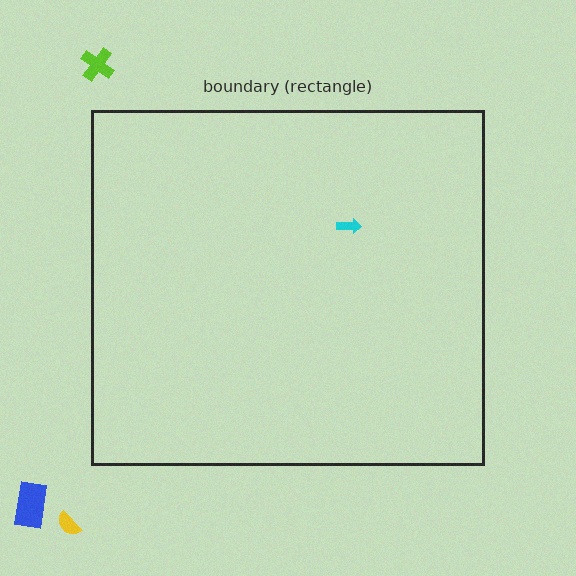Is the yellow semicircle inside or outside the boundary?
Outside.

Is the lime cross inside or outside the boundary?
Outside.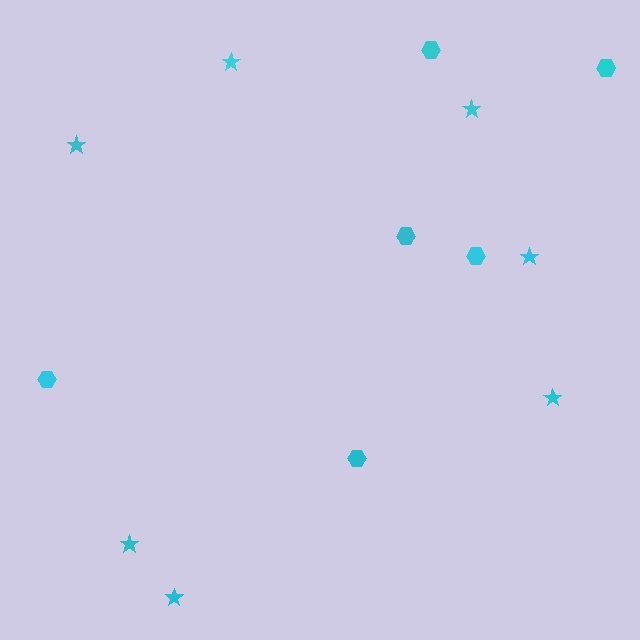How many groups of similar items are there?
There are 2 groups: one group of stars (7) and one group of hexagons (6).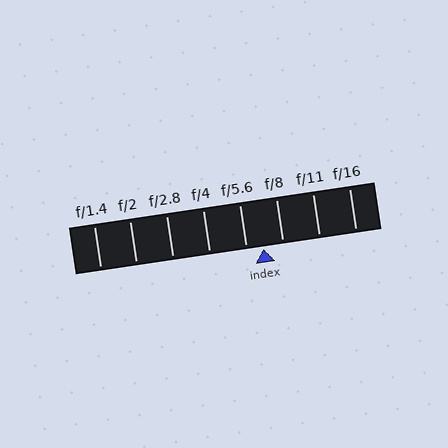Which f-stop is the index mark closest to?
The index mark is closest to f/5.6.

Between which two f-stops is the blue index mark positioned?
The index mark is between f/5.6 and f/8.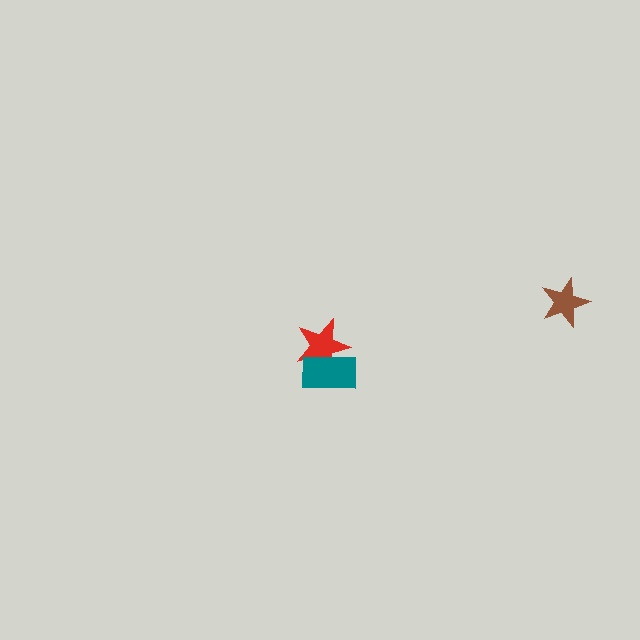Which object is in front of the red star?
The teal rectangle is in front of the red star.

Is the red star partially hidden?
Yes, it is partially covered by another shape.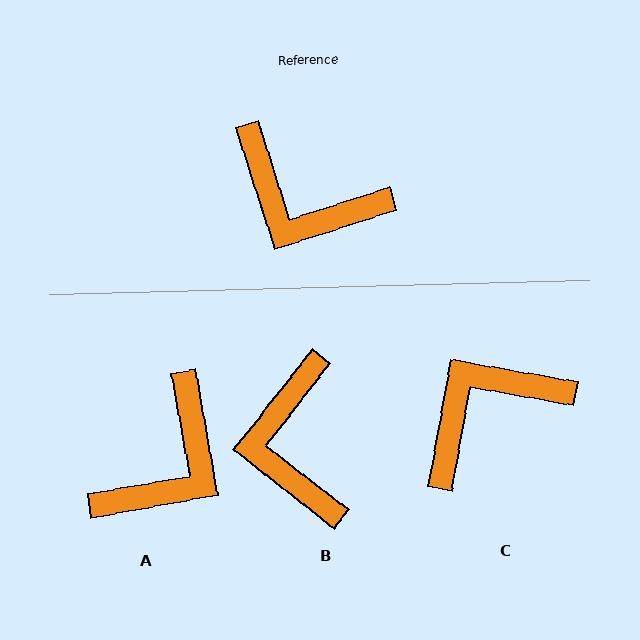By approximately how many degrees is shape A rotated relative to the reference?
Approximately 82 degrees counter-clockwise.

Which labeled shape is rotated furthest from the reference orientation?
C, about 118 degrees away.